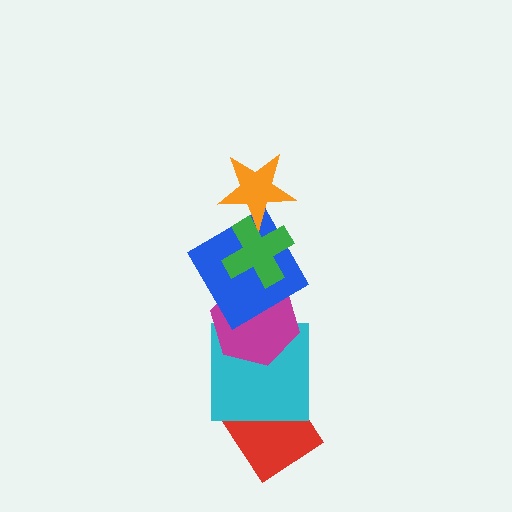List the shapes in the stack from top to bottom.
From top to bottom: the orange star, the green cross, the blue diamond, the magenta hexagon, the cyan square, the red diamond.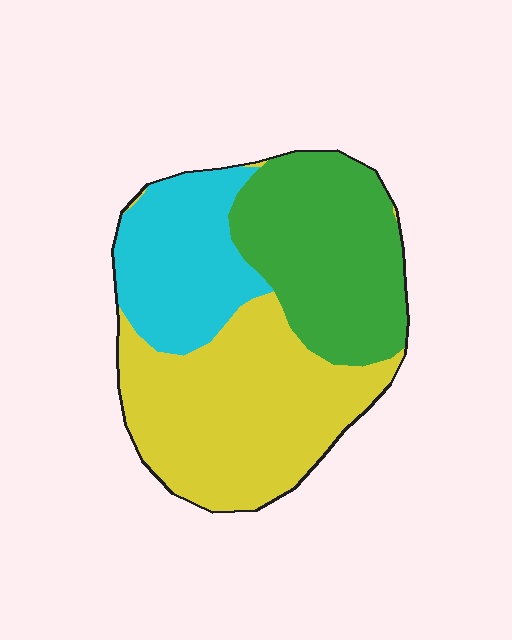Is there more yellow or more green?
Yellow.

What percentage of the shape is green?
Green takes up about one third (1/3) of the shape.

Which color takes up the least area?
Cyan, at roughly 25%.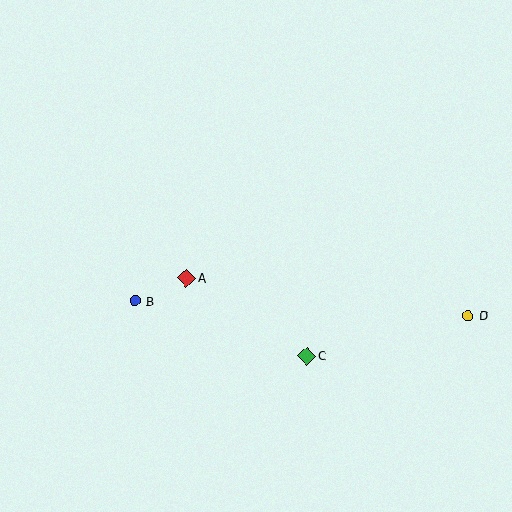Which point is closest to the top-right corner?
Point D is closest to the top-right corner.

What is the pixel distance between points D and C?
The distance between D and C is 166 pixels.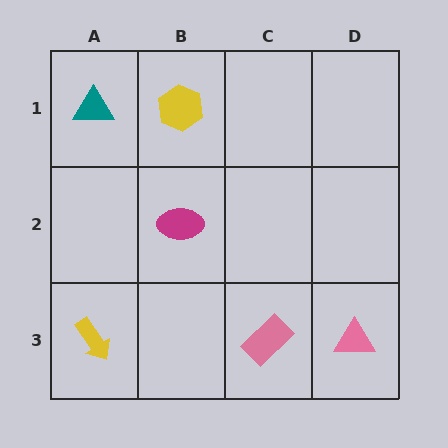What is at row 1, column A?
A teal triangle.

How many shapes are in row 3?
3 shapes.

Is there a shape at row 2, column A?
No, that cell is empty.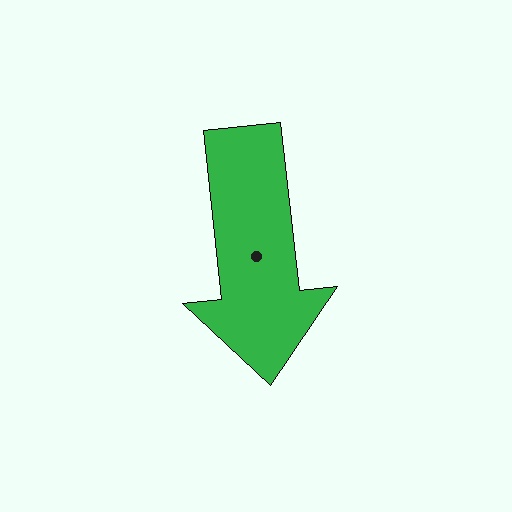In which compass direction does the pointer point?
South.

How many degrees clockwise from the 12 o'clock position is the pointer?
Approximately 174 degrees.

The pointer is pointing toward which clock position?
Roughly 6 o'clock.